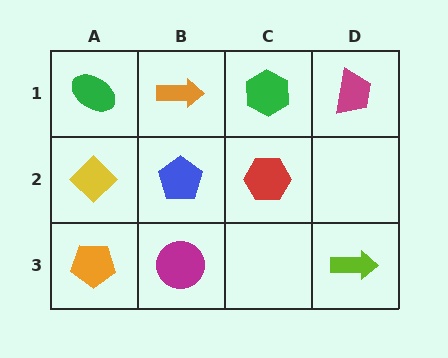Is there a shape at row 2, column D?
No, that cell is empty.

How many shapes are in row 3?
3 shapes.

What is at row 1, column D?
A magenta trapezoid.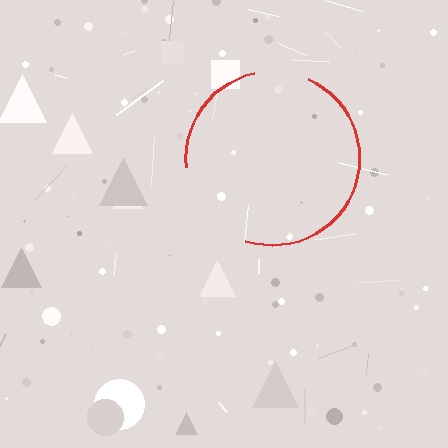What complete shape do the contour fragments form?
The contour fragments form a circle.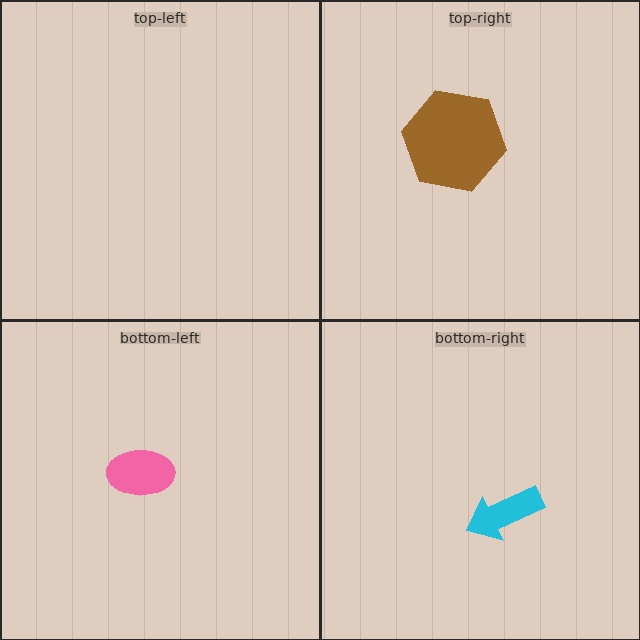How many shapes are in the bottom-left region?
1.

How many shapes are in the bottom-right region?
1.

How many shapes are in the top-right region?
1.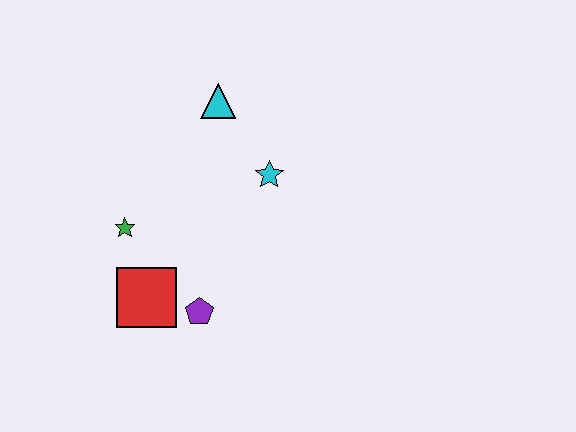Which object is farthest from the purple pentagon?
The cyan triangle is farthest from the purple pentagon.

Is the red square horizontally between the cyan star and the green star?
Yes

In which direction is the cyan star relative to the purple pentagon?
The cyan star is above the purple pentagon.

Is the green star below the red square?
No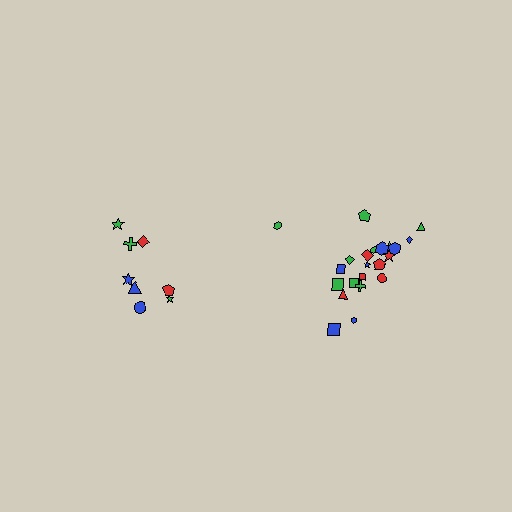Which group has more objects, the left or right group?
The right group.